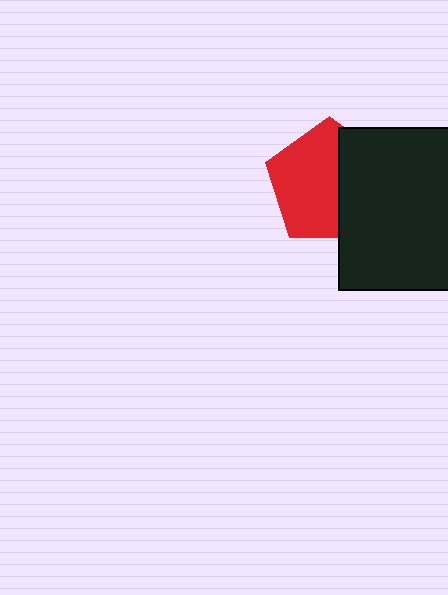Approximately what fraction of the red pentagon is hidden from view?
Roughly 41% of the red pentagon is hidden behind the black square.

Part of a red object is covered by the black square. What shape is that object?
It is a pentagon.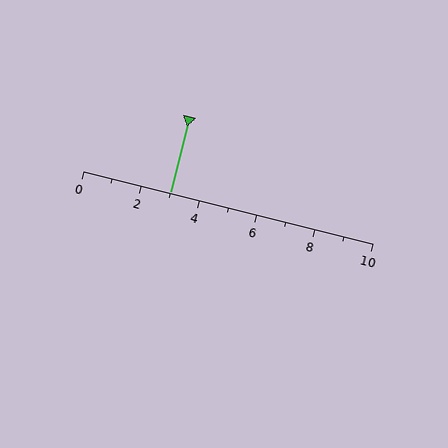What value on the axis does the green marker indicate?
The marker indicates approximately 3.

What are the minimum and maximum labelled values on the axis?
The axis runs from 0 to 10.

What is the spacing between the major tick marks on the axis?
The major ticks are spaced 2 apart.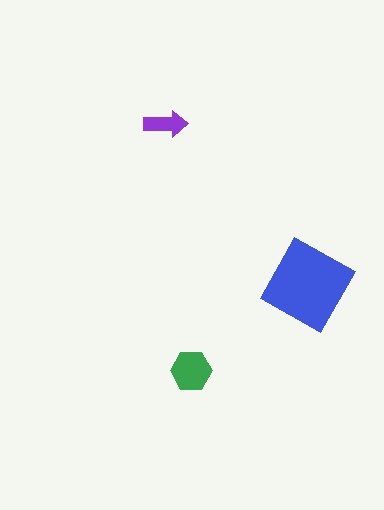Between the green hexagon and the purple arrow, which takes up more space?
The green hexagon.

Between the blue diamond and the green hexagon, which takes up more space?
The blue diamond.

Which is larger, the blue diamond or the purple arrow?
The blue diamond.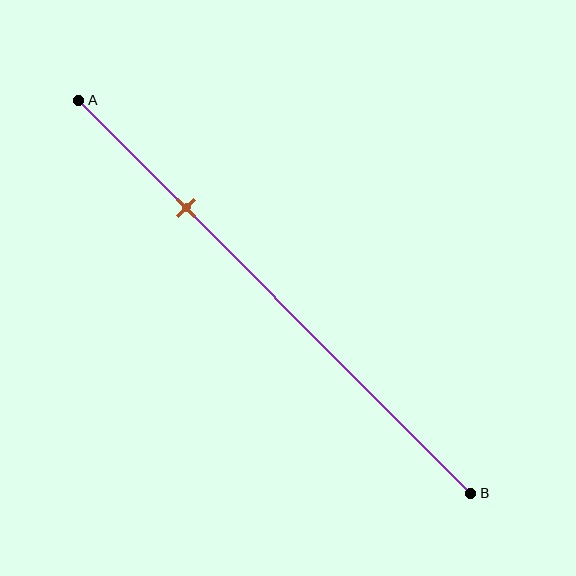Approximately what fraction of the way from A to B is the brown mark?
The brown mark is approximately 25% of the way from A to B.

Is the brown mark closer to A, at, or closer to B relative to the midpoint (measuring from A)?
The brown mark is closer to point A than the midpoint of segment AB.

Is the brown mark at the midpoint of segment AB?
No, the mark is at about 25% from A, not at the 50% midpoint.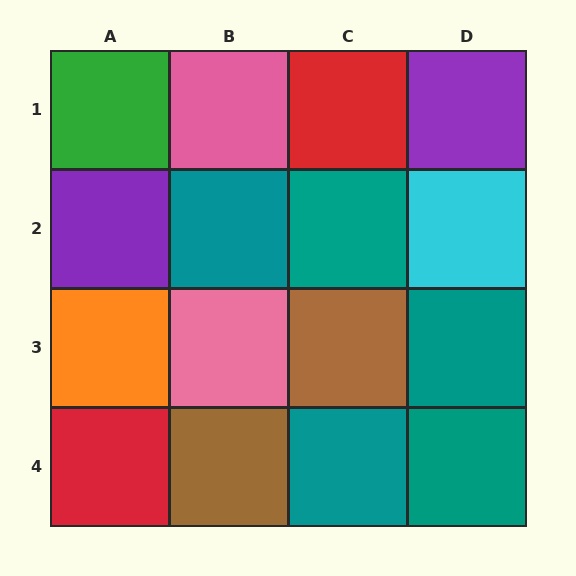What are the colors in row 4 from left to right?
Red, brown, teal, teal.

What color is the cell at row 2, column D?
Cyan.